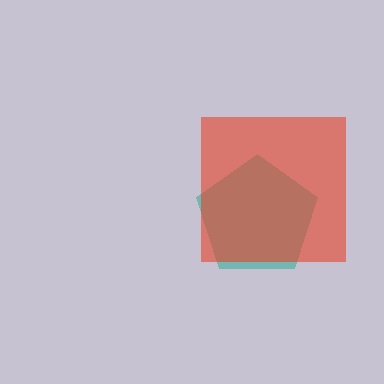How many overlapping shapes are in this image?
There are 2 overlapping shapes in the image.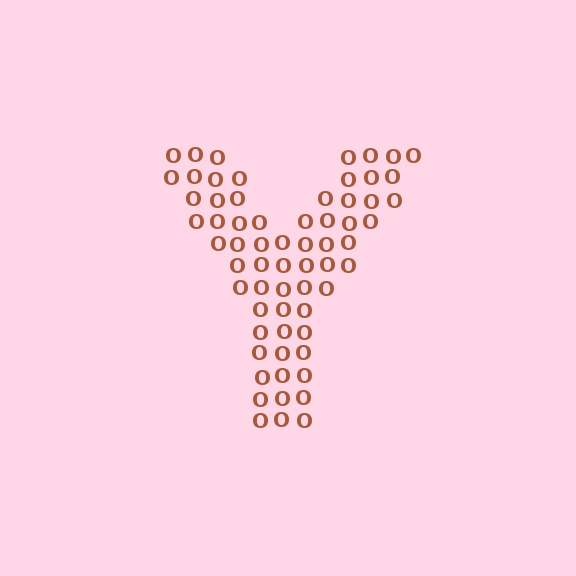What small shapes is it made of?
It is made of small letter O's.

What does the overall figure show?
The overall figure shows the letter Y.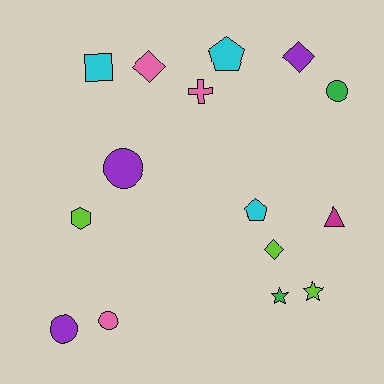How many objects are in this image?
There are 15 objects.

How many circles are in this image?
There are 4 circles.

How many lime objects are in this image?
There are 3 lime objects.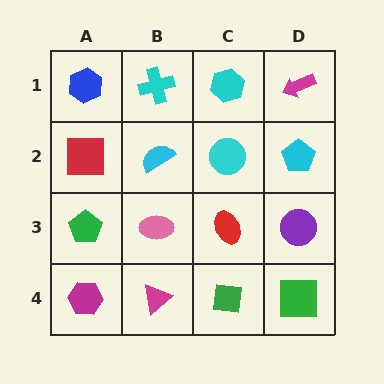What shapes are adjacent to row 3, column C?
A cyan circle (row 2, column C), a green square (row 4, column C), a pink ellipse (row 3, column B), a purple circle (row 3, column D).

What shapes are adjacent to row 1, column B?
A cyan semicircle (row 2, column B), a blue hexagon (row 1, column A), a cyan hexagon (row 1, column C).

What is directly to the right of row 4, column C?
A green square.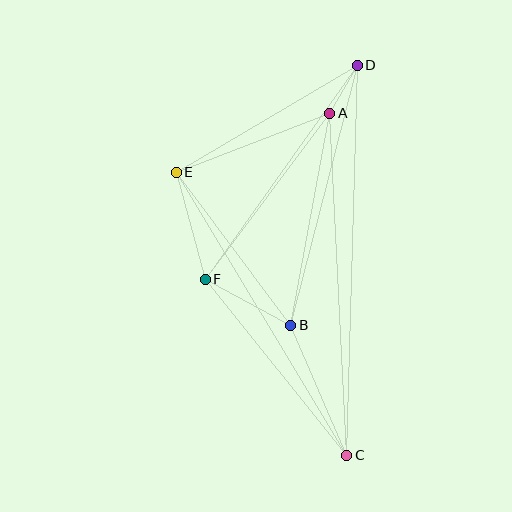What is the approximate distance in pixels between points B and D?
The distance between B and D is approximately 268 pixels.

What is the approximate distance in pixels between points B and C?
The distance between B and C is approximately 141 pixels.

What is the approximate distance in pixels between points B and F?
The distance between B and F is approximately 97 pixels.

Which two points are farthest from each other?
Points C and D are farthest from each other.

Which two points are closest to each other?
Points A and D are closest to each other.